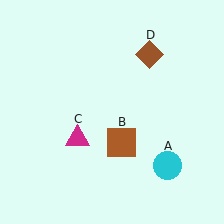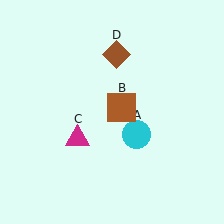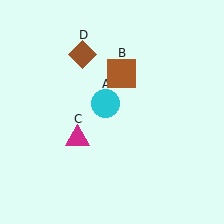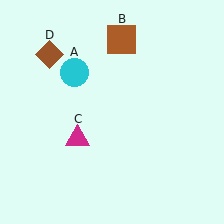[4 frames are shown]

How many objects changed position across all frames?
3 objects changed position: cyan circle (object A), brown square (object B), brown diamond (object D).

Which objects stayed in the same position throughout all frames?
Magenta triangle (object C) remained stationary.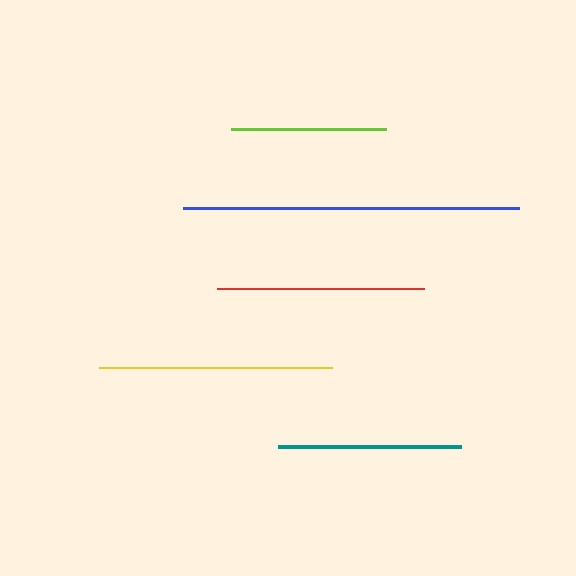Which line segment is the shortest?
The lime line is the shortest at approximately 155 pixels.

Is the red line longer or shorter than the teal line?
The red line is longer than the teal line.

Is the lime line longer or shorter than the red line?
The red line is longer than the lime line.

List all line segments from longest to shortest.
From longest to shortest: blue, yellow, red, teal, lime.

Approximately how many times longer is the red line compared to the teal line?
The red line is approximately 1.1 times the length of the teal line.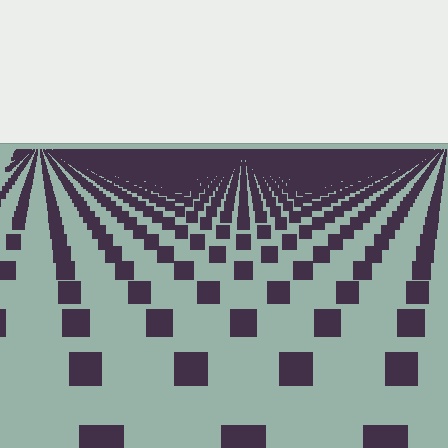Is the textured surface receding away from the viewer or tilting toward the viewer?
The surface is receding away from the viewer. Texture elements get smaller and denser toward the top.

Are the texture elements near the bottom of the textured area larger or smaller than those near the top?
Larger. Near the bottom, elements are closer to the viewer and appear at a bigger on-screen size.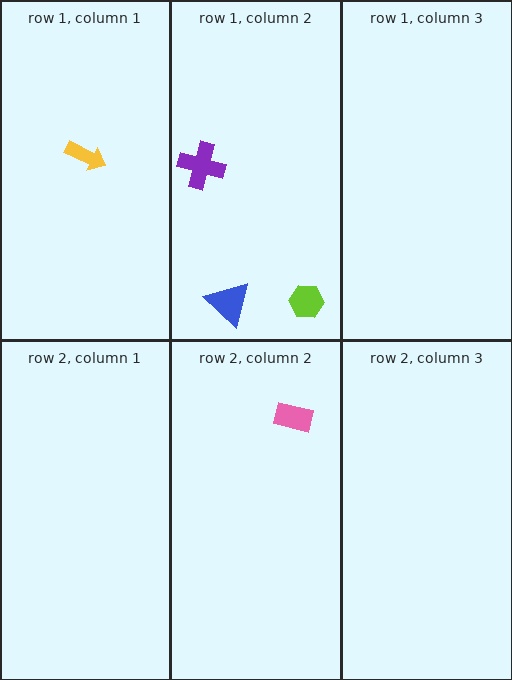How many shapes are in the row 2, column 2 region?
1.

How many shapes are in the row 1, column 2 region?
3.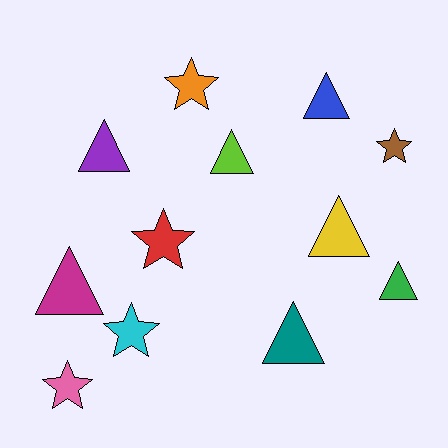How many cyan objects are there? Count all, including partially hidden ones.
There is 1 cyan object.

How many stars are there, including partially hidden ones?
There are 5 stars.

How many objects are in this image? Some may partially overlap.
There are 12 objects.